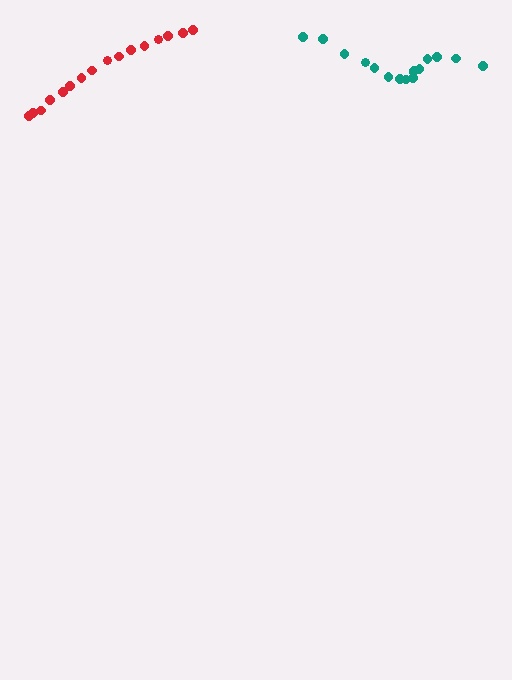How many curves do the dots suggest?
There are 2 distinct paths.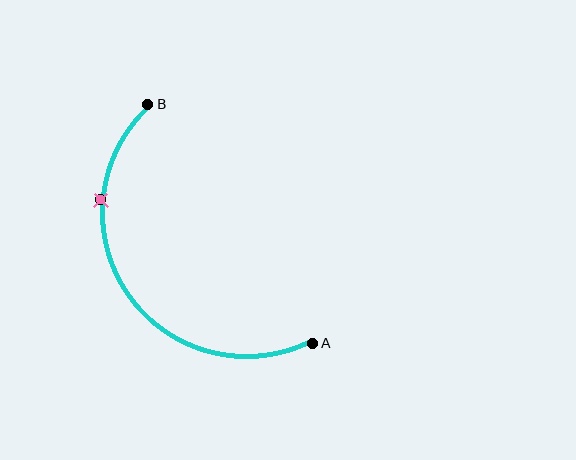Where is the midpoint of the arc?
The arc midpoint is the point on the curve farthest from the straight line joining A and B. It sits below and to the left of that line.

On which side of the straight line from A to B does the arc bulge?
The arc bulges below and to the left of the straight line connecting A and B.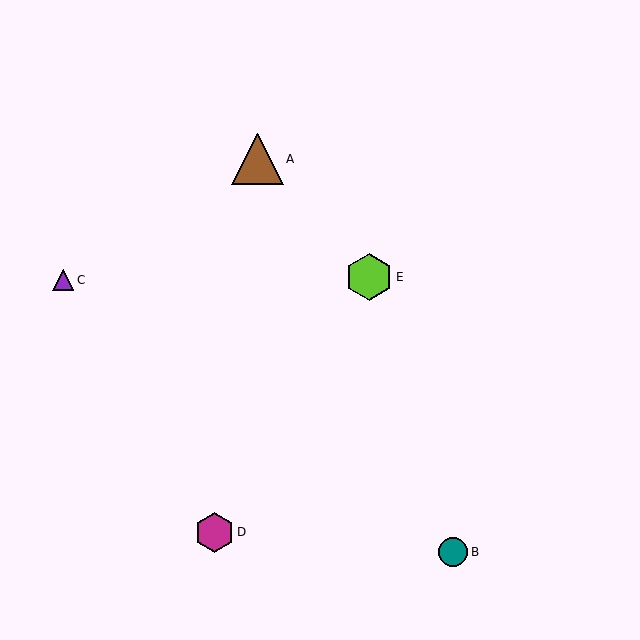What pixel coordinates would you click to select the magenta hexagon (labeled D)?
Click at (215, 532) to select the magenta hexagon D.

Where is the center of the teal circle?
The center of the teal circle is at (453, 552).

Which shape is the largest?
The brown triangle (labeled A) is the largest.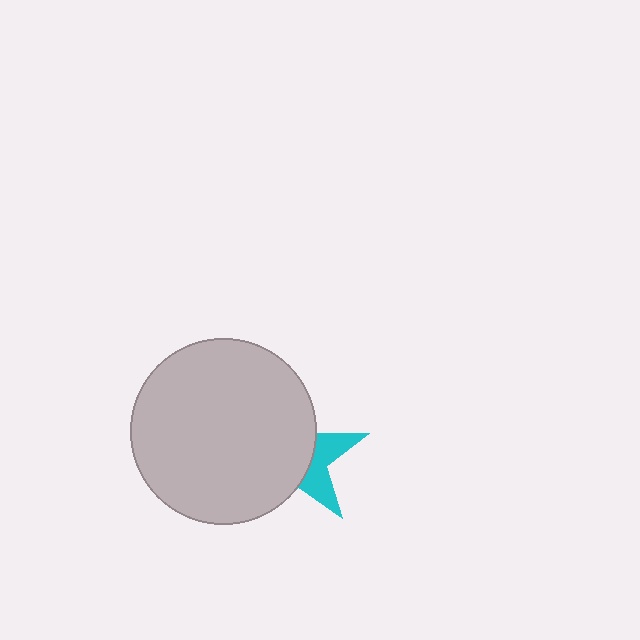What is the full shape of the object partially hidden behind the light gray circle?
The partially hidden object is a cyan star.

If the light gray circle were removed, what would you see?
You would see the complete cyan star.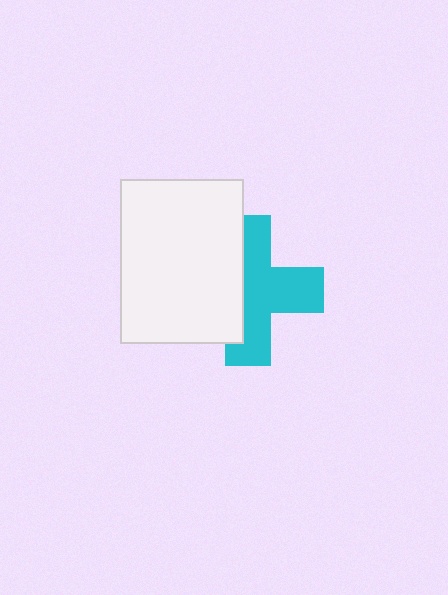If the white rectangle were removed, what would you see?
You would see the complete cyan cross.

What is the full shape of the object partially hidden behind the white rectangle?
The partially hidden object is a cyan cross.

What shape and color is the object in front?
The object in front is a white rectangle.